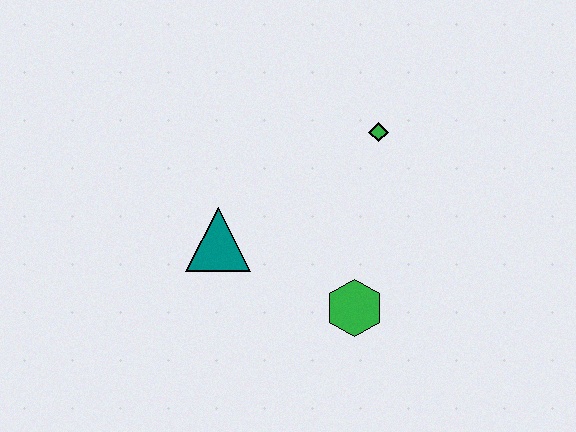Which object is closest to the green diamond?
The green hexagon is closest to the green diamond.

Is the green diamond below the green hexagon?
No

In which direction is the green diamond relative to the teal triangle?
The green diamond is to the right of the teal triangle.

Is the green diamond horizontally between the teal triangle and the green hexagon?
No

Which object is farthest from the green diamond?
The teal triangle is farthest from the green diamond.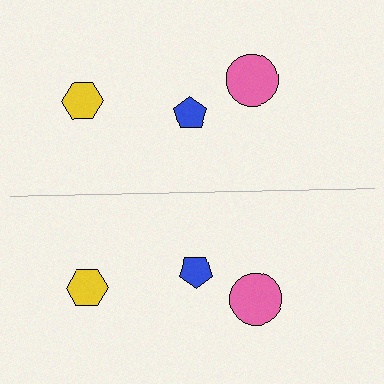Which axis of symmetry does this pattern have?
The pattern has a horizontal axis of symmetry running through the center of the image.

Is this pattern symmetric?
Yes, this pattern has bilateral (reflection) symmetry.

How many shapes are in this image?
There are 6 shapes in this image.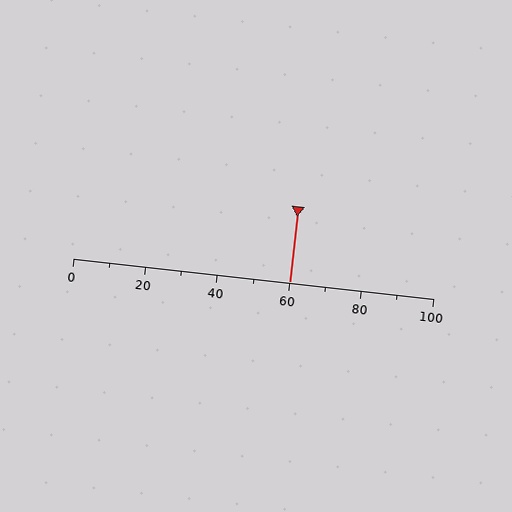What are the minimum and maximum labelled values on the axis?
The axis runs from 0 to 100.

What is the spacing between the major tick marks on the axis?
The major ticks are spaced 20 apart.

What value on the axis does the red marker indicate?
The marker indicates approximately 60.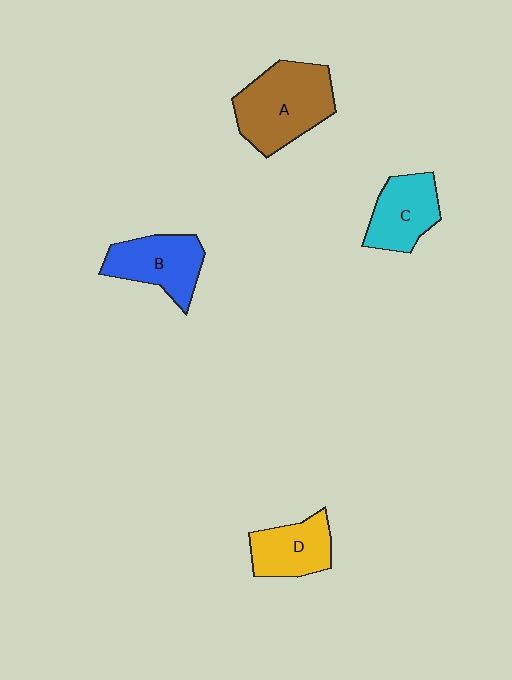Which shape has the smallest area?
Shape D (yellow).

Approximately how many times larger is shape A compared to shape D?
Approximately 1.6 times.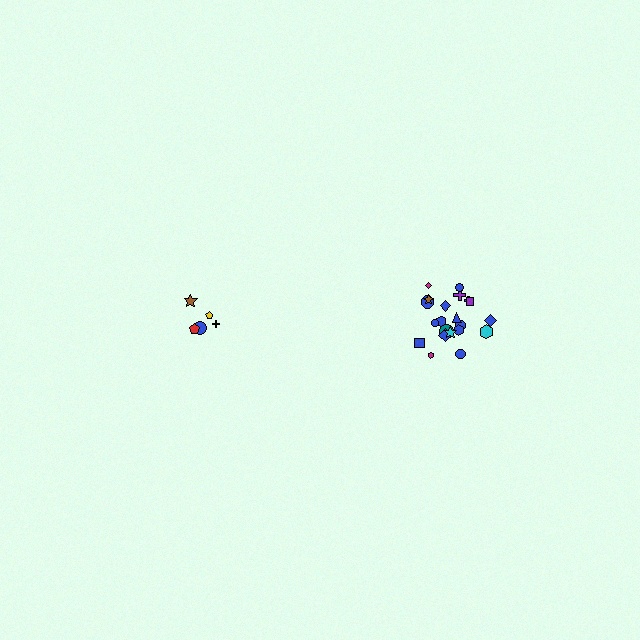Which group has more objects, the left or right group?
The right group.